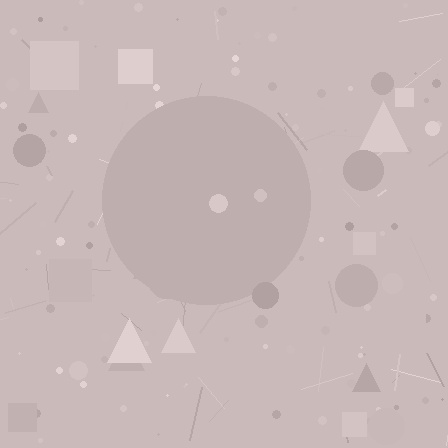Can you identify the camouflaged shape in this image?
The camouflaged shape is a circle.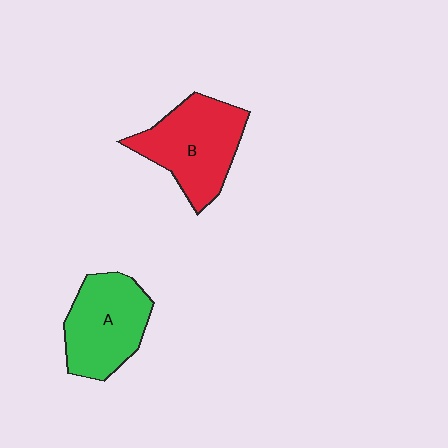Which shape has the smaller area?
Shape A (green).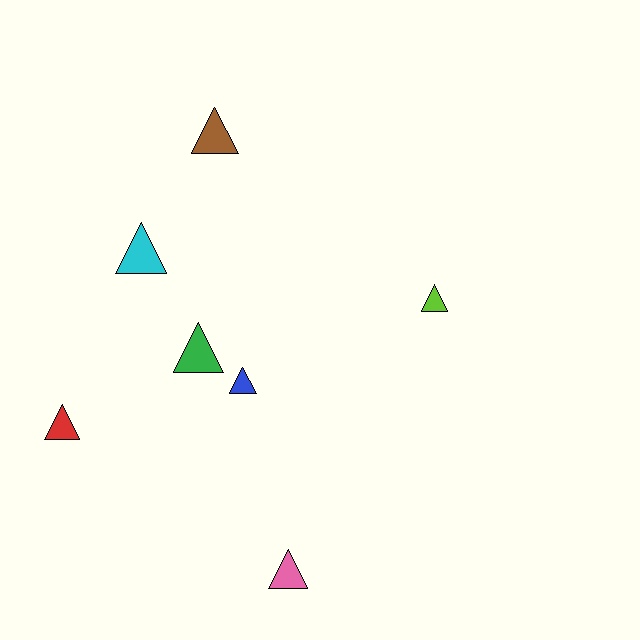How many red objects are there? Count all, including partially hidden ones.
There is 1 red object.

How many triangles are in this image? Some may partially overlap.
There are 7 triangles.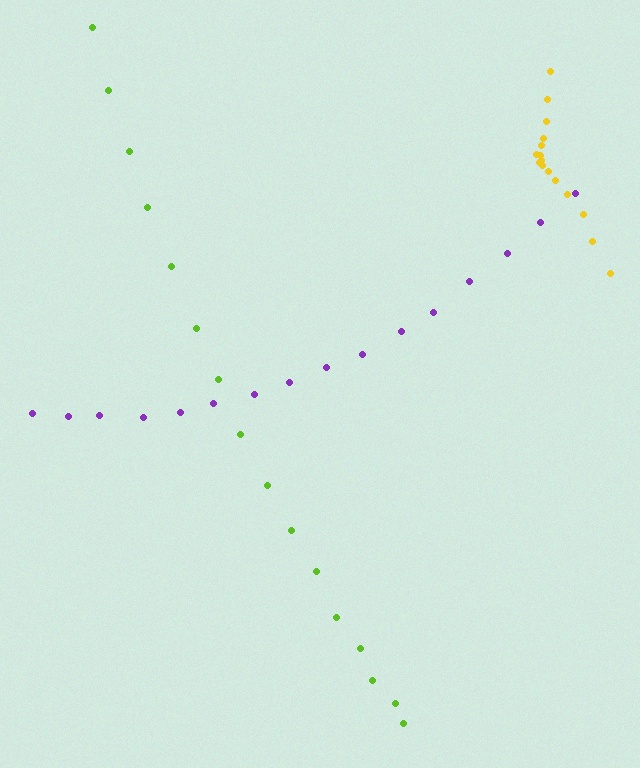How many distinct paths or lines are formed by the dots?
There are 3 distinct paths.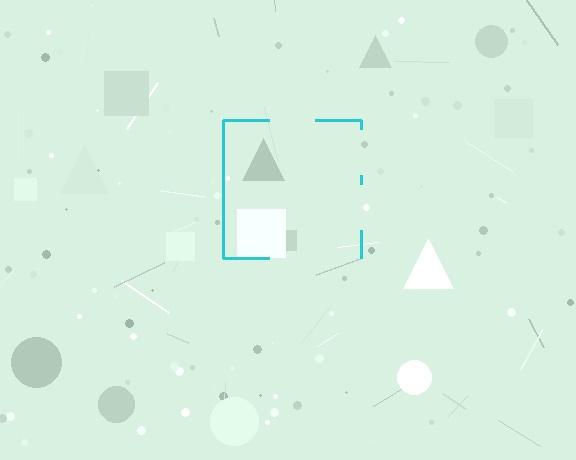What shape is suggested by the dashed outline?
The dashed outline suggests a square.